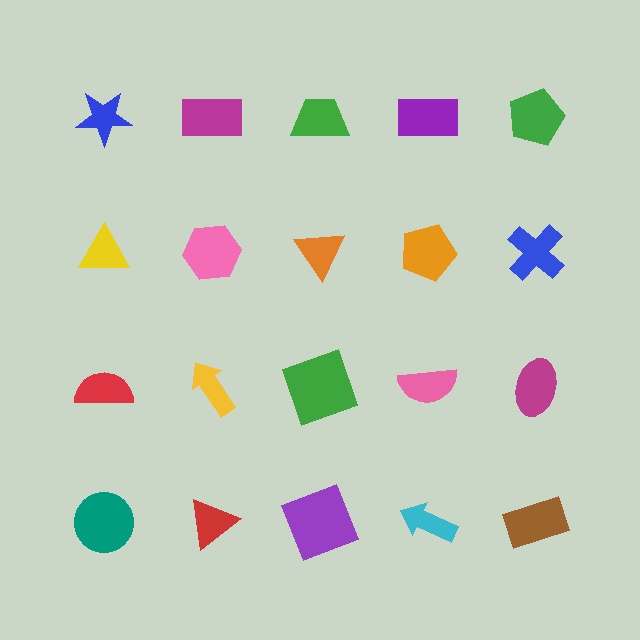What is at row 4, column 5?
A brown rectangle.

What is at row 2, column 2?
A pink hexagon.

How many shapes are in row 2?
5 shapes.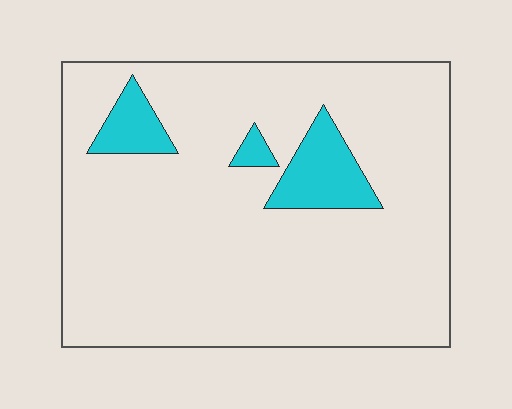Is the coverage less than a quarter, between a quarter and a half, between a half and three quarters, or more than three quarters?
Less than a quarter.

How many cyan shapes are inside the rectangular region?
3.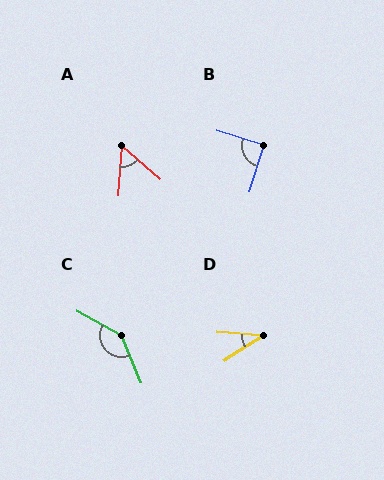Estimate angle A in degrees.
Approximately 53 degrees.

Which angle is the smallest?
D, at approximately 36 degrees.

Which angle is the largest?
C, at approximately 142 degrees.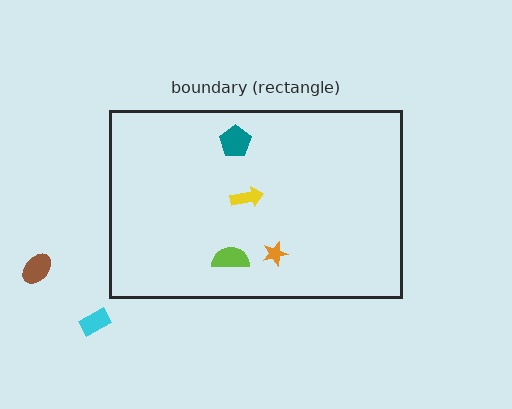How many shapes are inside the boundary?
4 inside, 2 outside.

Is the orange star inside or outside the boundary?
Inside.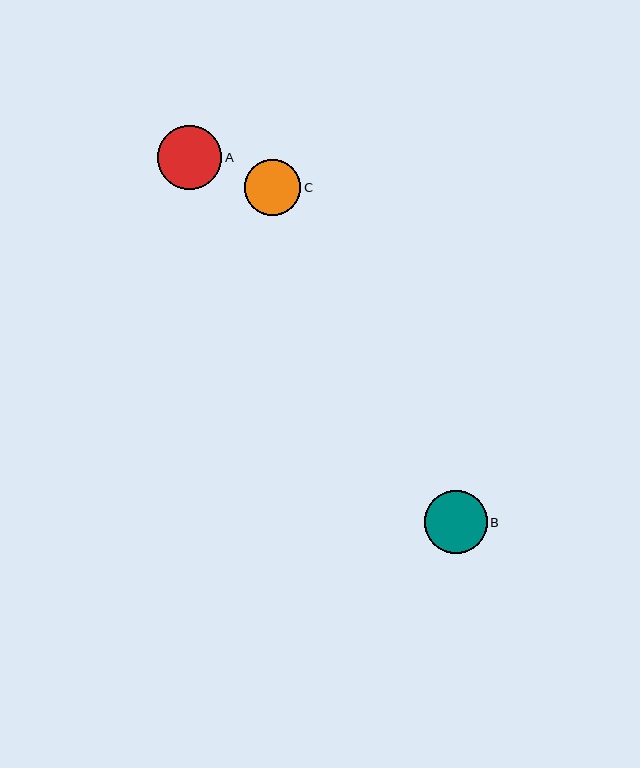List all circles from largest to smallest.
From largest to smallest: A, B, C.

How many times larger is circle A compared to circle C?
Circle A is approximately 1.1 times the size of circle C.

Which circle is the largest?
Circle A is the largest with a size of approximately 65 pixels.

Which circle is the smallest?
Circle C is the smallest with a size of approximately 56 pixels.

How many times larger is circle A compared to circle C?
Circle A is approximately 1.1 times the size of circle C.